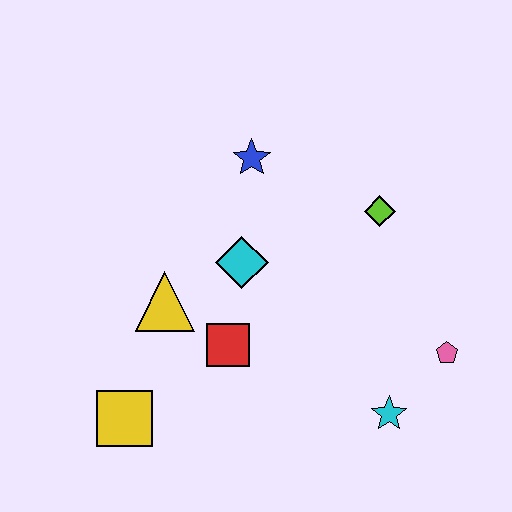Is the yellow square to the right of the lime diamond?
No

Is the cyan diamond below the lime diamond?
Yes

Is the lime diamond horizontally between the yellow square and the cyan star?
Yes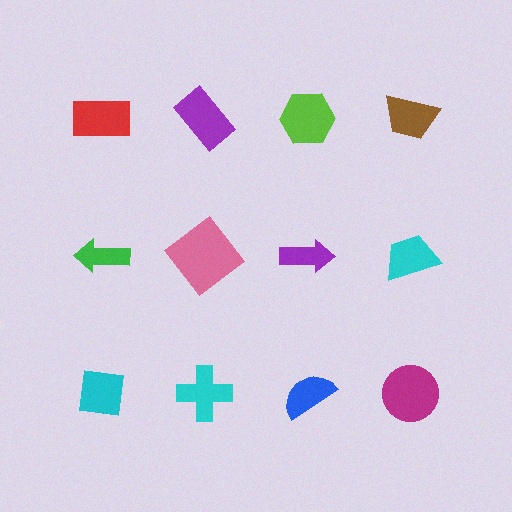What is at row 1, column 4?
A brown trapezoid.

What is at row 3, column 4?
A magenta circle.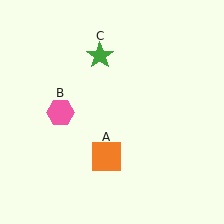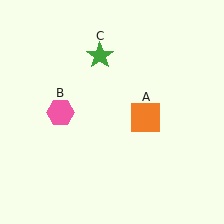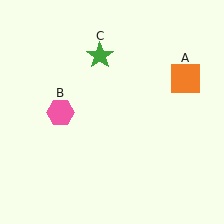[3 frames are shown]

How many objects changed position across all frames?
1 object changed position: orange square (object A).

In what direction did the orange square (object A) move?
The orange square (object A) moved up and to the right.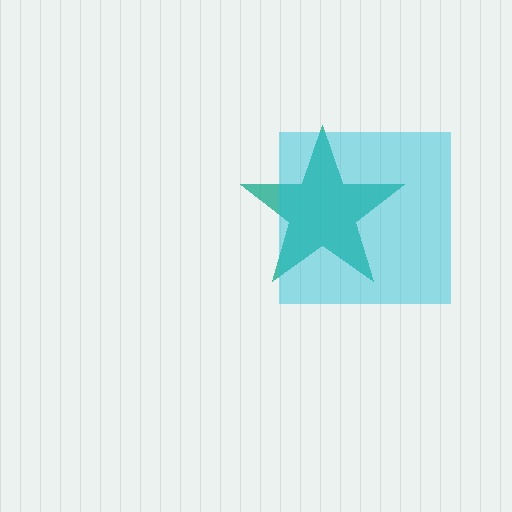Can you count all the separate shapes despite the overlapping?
Yes, there are 2 separate shapes.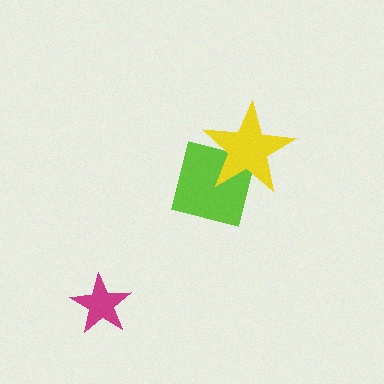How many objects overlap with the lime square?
1 object overlaps with the lime square.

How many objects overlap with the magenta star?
0 objects overlap with the magenta star.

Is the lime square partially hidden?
Yes, it is partially covered by another shape.